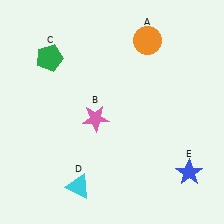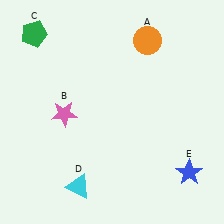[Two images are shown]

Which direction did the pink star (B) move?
The pink star (B) moved left.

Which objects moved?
The objects that moved are: the pink star (B), the green pentagon (C).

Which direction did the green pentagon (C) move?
The green pentagon (C) moved up.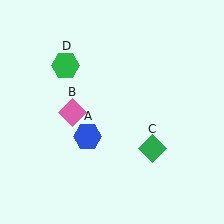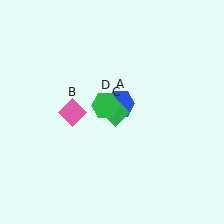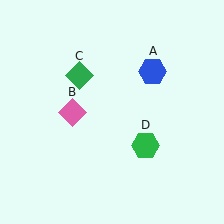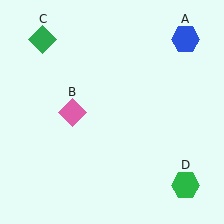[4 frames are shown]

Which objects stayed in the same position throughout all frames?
Pink diamond (object B) remained stationary.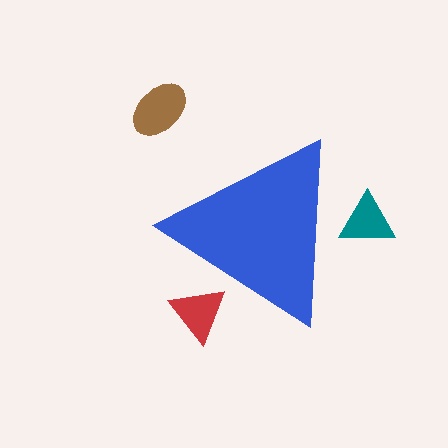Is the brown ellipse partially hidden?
No, the brown ellipse is fully visible.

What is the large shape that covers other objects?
A blue triangle.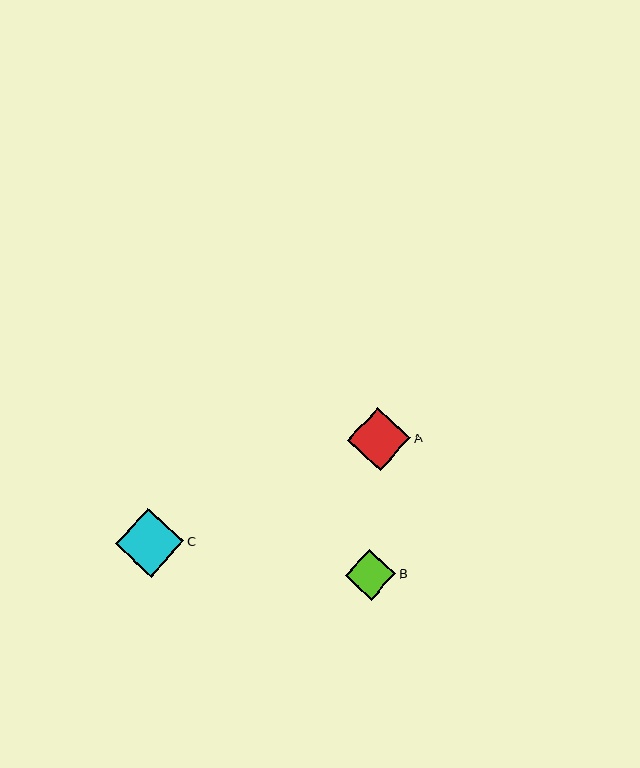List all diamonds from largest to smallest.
From largest to smallest: C, A, B.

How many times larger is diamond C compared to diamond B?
Diamond C is approximately 1.4 times the size of diamond B.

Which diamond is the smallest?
Diamond B is the smallest with a size of approximately 51 pixels.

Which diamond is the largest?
Diamond C is the largest with a size of approximately 68 pixels.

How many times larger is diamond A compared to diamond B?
Diamond A is approximately 1.2 times the size of diamond B.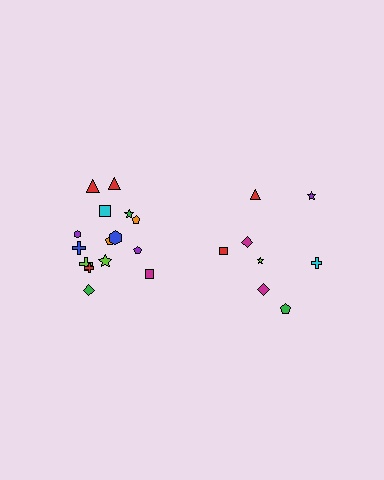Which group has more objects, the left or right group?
The left group.